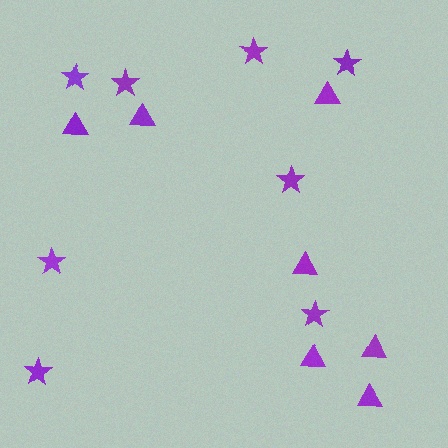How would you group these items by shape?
There are 2 groups: one group of stars (8) and one group of triangles (7).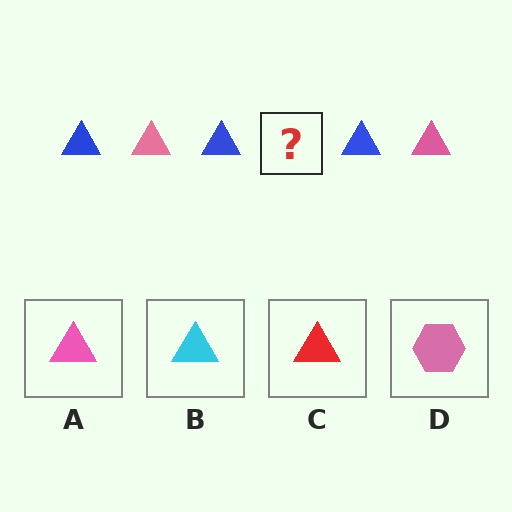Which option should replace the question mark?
Option A.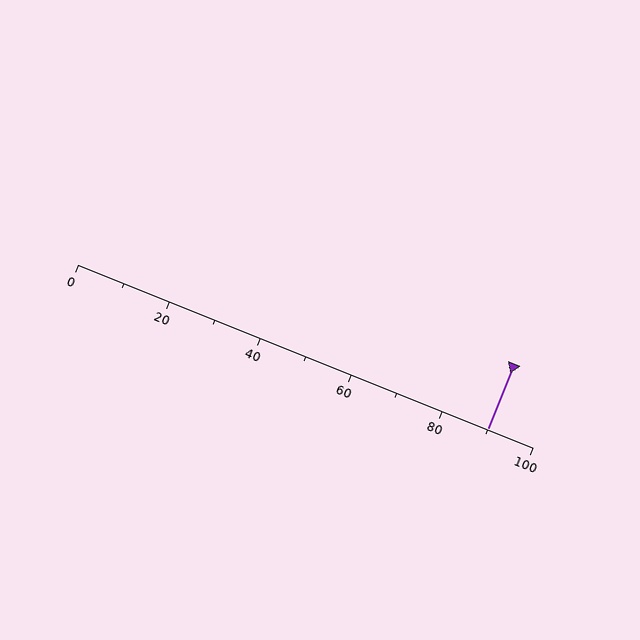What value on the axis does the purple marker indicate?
The marker indicates approximately 90.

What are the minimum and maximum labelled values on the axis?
The axis runs from 0 to 100.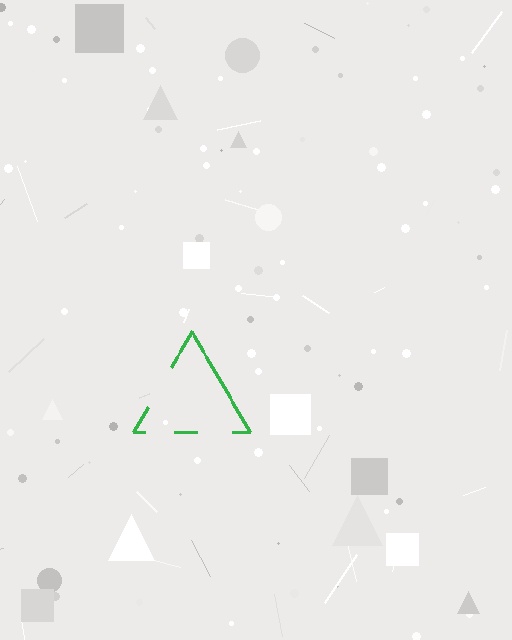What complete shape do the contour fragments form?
The contour fragments form a triangle.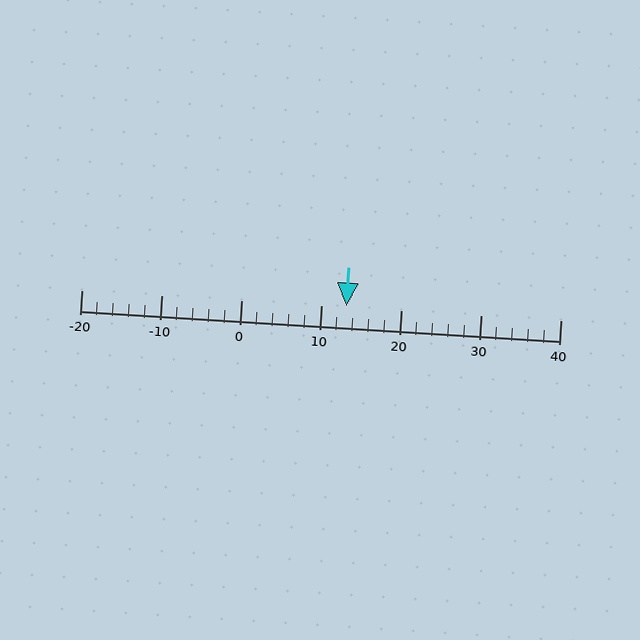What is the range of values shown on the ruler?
The ruler shows values from -20 to 40.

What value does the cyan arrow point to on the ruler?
The cyan arrow points to approximately 13.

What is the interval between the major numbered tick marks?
The major tick marks are spaced 10 units apart.